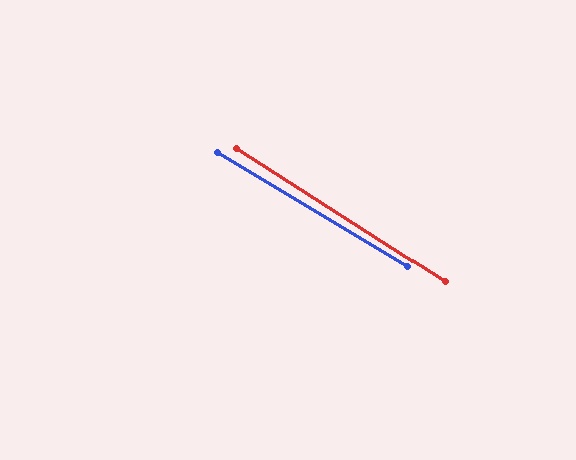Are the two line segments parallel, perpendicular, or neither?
Parallel — their directions differ by only 1.7°.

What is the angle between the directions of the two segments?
Approximately 2 degrees.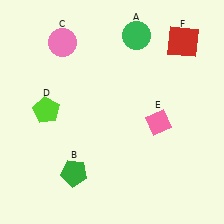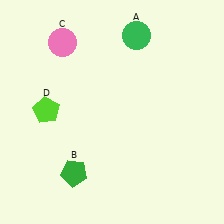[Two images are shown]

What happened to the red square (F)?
The red square (F) was removed in Image 2. It was in the top-right area of Image 1.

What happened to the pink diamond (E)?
The pink diamond (E) was removed in Image 2. It was in the bottom-right area of Image 1.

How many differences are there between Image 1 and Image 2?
There are 2 differences between the two images.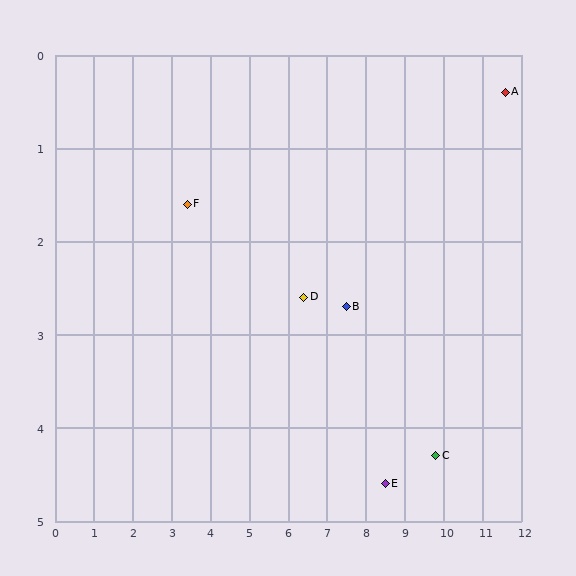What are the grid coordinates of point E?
Point E is at approximately (8.5, 4.6).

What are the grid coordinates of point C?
Point C is at approximately (9.8, 4.3).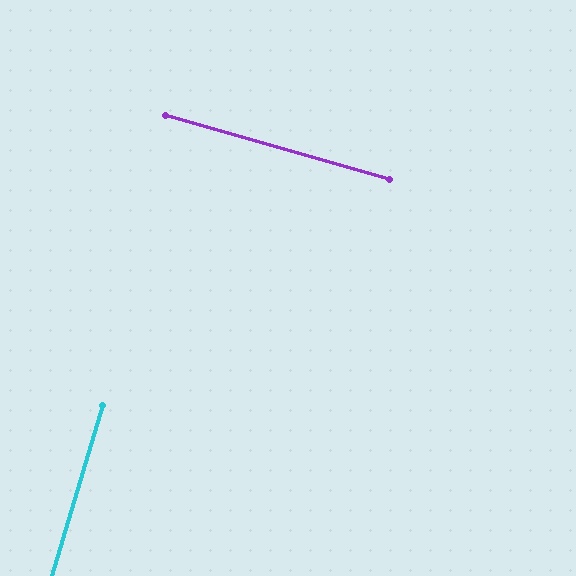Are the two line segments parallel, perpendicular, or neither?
Perpendicular — they meet at approximately 89°.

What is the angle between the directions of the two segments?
Approximately 89 degrees.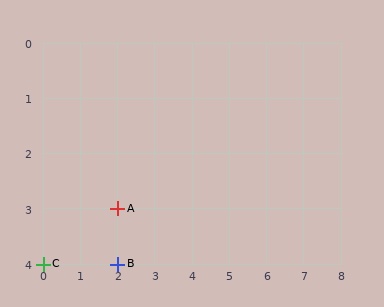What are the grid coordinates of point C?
Point C is at grid coordinates (0, 4).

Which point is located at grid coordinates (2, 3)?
Point A is at (2, 3).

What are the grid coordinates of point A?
Point A is at grid coordinates (2, 3).